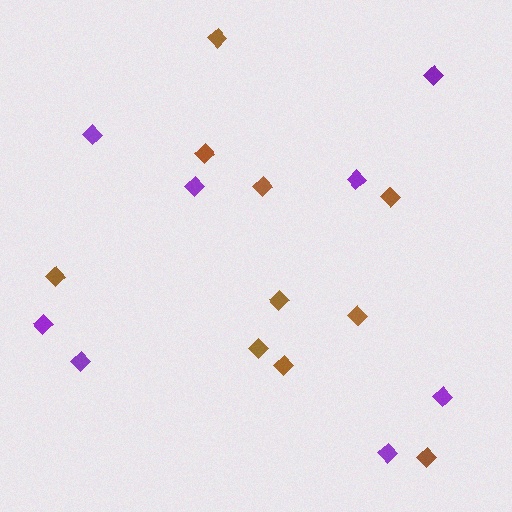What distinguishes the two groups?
There are 2 groups: one group of brown diamonds (10) and one group of purple diamonds (8).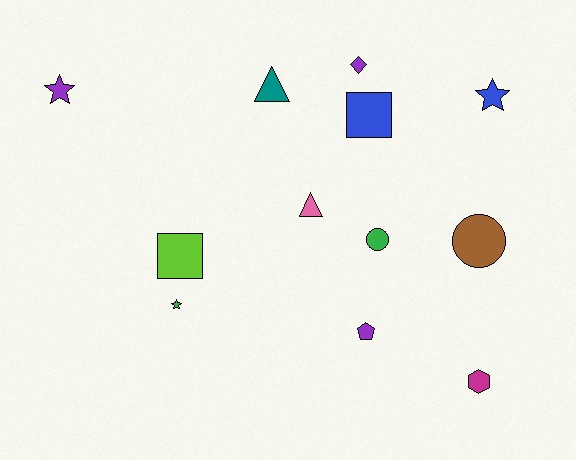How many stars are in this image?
There are 3 stars.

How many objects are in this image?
There are 12 objects.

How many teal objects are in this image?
There is 1 teal object.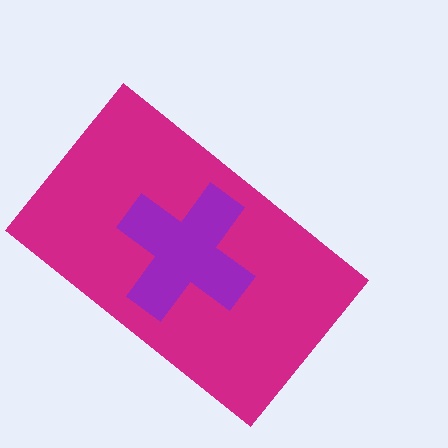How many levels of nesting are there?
2.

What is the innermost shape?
The purple cross.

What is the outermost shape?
The magenta rectangle.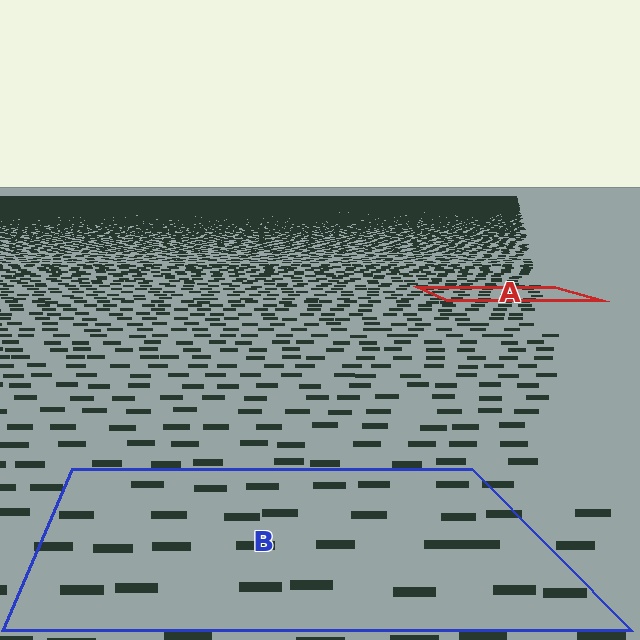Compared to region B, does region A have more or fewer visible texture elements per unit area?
Region A has more texture elements per unit area — they are packed more densely because it is farther away.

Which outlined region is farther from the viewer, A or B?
Region A is farther from the viewer — the texture elements inside it appear smaller and more densely packed.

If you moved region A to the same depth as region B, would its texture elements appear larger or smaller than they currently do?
They would appear larger. At a closer depth, the same texture elements are projected at a bigger on-screen size.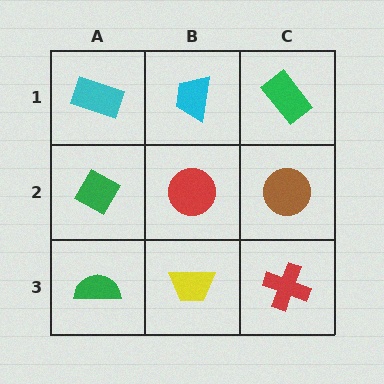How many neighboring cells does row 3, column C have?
2.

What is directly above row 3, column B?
A red circle.